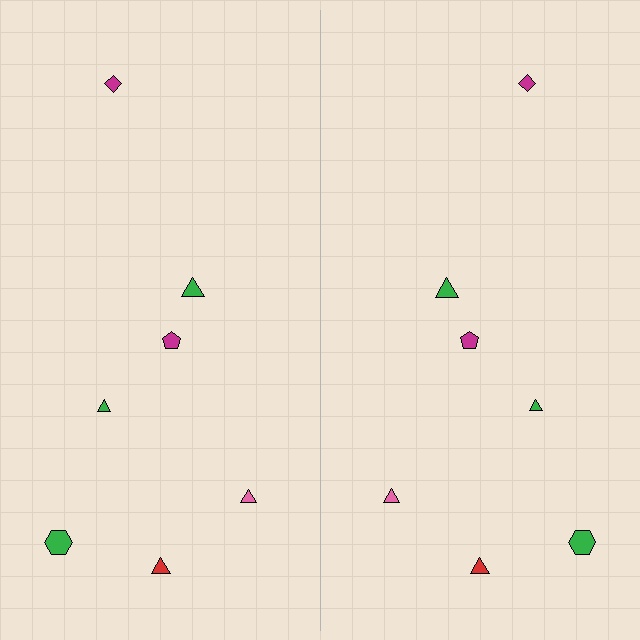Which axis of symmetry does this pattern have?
The pattern has a vertical axis of symmetry running through the center of the image.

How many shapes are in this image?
There are 14 shapes in this image.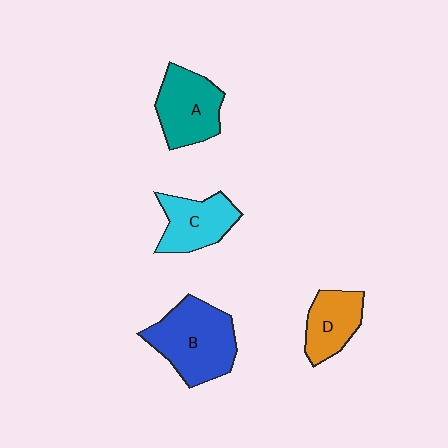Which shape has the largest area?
Shape B (blue).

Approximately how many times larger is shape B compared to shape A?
Approximately 1.3 times.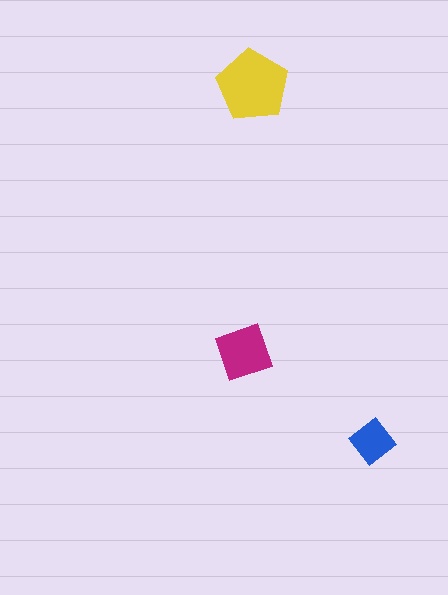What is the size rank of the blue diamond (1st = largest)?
3rd.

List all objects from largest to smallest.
The yellow pentagon, the magenta diamond, the blue diamond.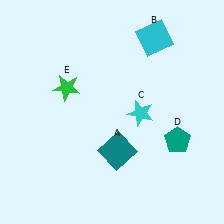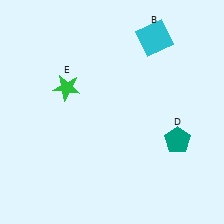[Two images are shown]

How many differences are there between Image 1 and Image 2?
There are 2 differences between the two images.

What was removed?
The cyan star (C), the teal square (A) were removed in Image 2.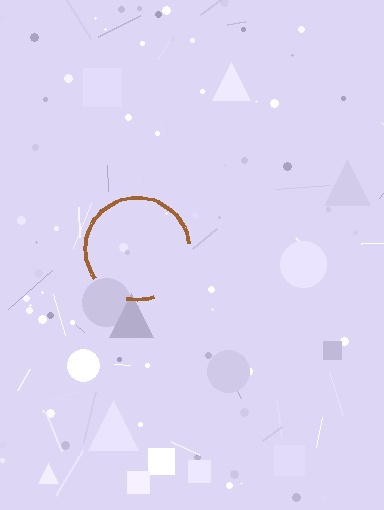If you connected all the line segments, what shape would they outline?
They would outline a circle.